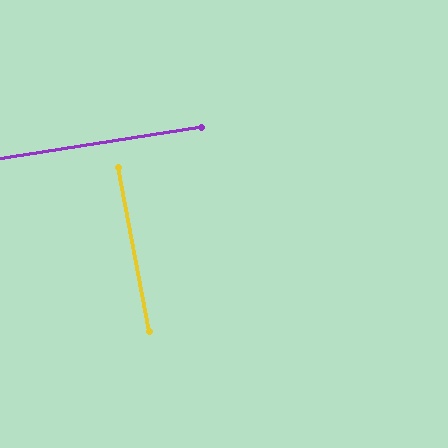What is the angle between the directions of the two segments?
Approximately 88 degrees.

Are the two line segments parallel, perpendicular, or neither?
Perpendicular — they meet at approximately 88°.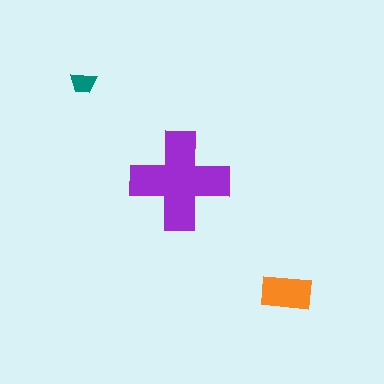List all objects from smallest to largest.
The teal trapezoid, the orange rectangle, the purple cross.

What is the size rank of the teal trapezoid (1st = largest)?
3rd.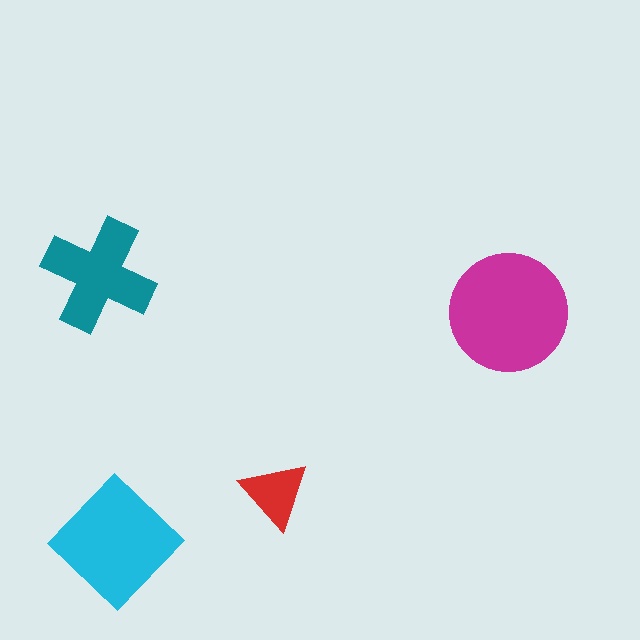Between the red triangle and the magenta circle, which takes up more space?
The magenta circle.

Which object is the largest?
The magenta circle.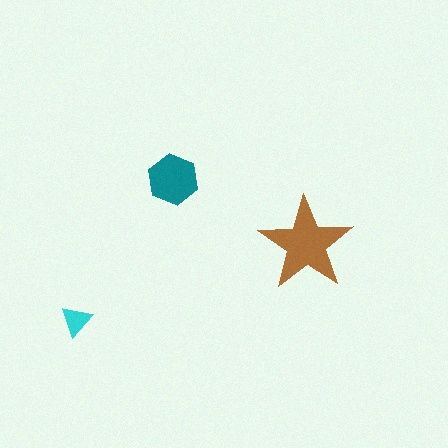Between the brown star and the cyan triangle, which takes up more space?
The brown star.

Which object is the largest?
The brown star.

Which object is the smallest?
The cyan triangle.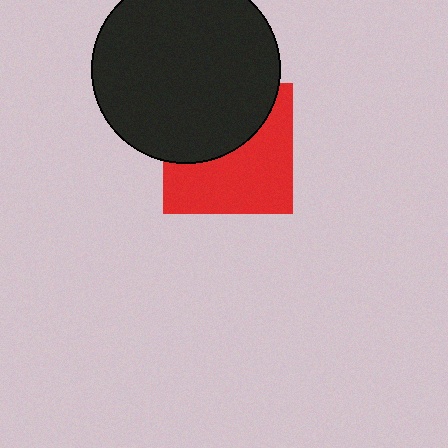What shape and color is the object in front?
The object in front is a black circle.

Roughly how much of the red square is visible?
About half of it is visible (roughly 56%).